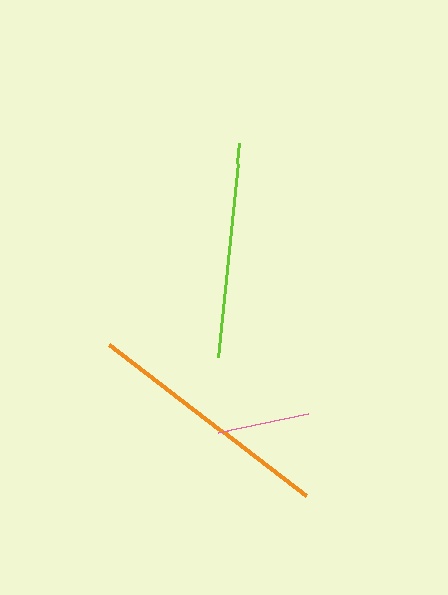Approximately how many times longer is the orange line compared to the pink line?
The orange line is approximately 2.7 times the length of the pink line.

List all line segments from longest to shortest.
From longest to shortest: orange, lime, pink.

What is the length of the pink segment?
The pink segment is approximately 93 pixels long.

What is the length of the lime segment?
The lime segment is approximately 215 pixels long.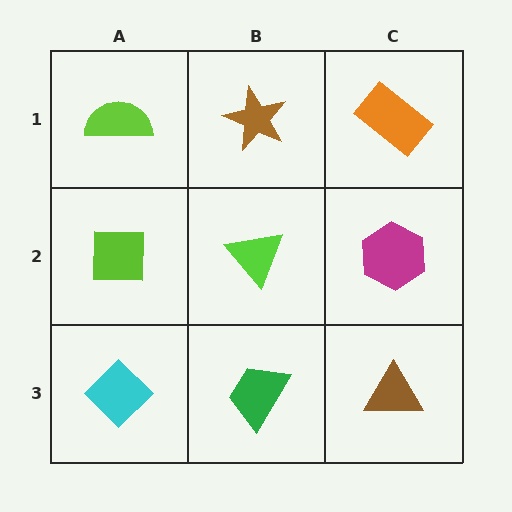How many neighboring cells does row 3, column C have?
2.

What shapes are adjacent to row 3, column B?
A lime triangle (row 2, column B), a cyan diamond (row 3, column A), a brown triangle (row 3, column C).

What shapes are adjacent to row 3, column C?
A magenta hexagon (row 2, column C), a green trapezoid (row 3, column B).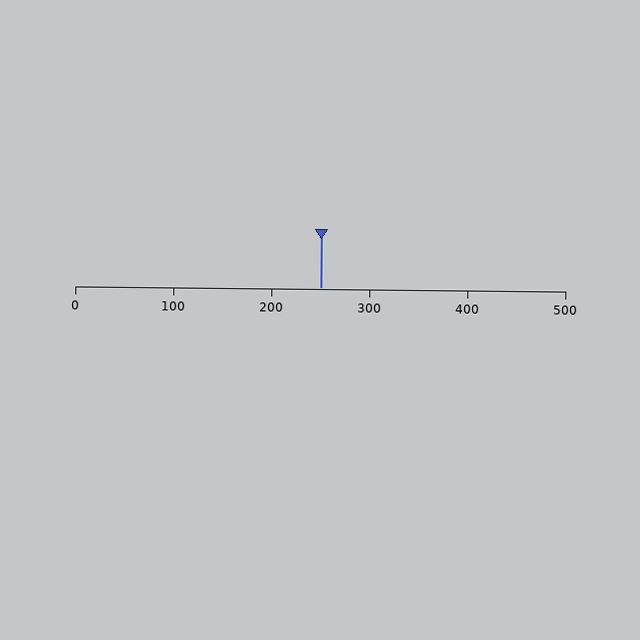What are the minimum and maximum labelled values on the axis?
The axis runs from 0 to 500.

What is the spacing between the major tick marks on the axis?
The major ticks are spaced 100 apart.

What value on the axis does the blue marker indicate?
The marker indicates approximately 250.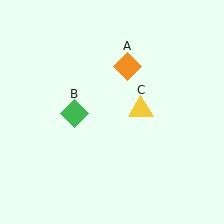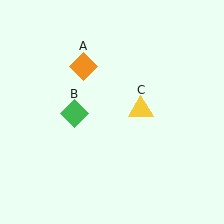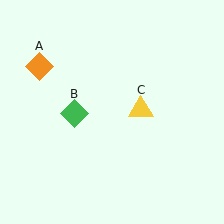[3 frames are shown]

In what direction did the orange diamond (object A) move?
The orange diamond (object A) moved left.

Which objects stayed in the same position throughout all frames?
Green diamond (object B) and yellow triangle (object C) remained stationary.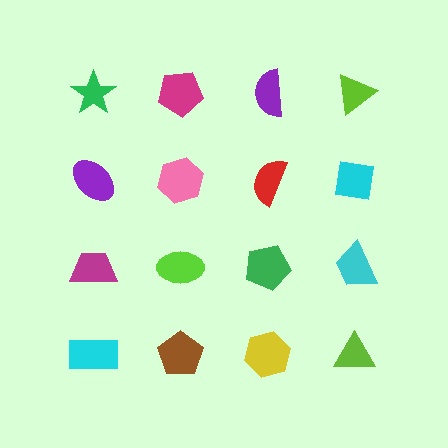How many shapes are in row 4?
4 shapes.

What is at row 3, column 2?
A lime ellipse.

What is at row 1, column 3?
A purple semicircle.